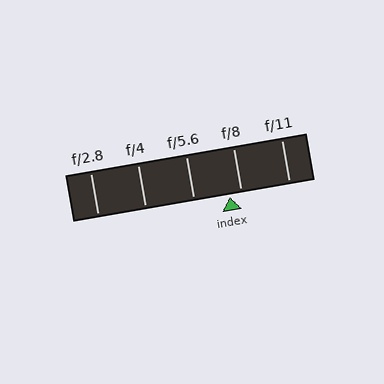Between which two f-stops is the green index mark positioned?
The index mark is between f/5.6 and f/8.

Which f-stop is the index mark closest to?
The index mark is closest to f/8.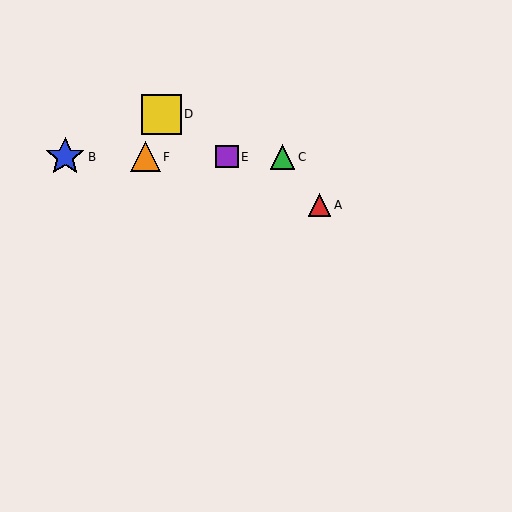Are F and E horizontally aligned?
Yes, both are at y≈157.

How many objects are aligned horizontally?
4 objects (B, C, E, F) are aligned horizontally.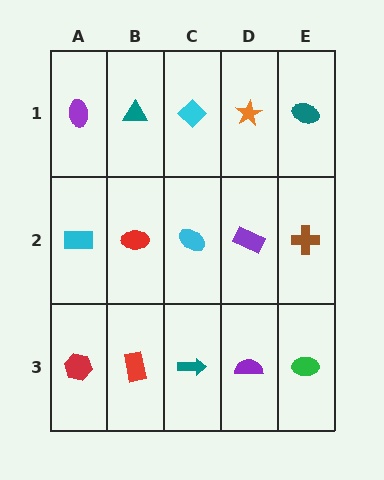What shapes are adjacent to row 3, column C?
A cyan ellipse (row 2, column C), a red rectangle (row 3, column B), a purple semicircle (row 3, column D).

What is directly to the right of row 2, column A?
A red ellipse.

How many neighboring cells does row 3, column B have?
3.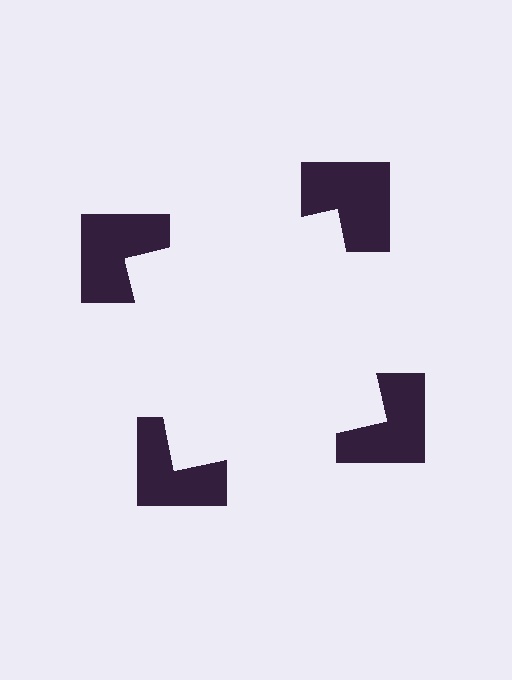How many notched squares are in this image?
There are 4 — one at each vertex of the illusory square.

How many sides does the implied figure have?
4 sides.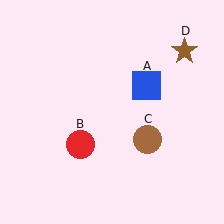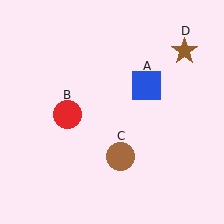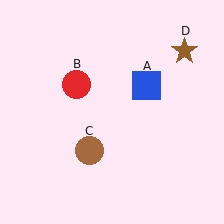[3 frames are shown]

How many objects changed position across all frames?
2 objects changed position: red circle (object B), brown circle (object C).